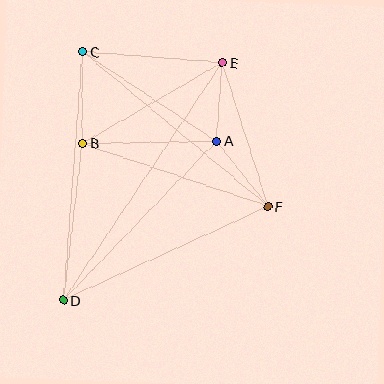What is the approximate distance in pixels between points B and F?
The distance between B and F is approximately 196 pixels.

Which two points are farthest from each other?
Points D and E are farthest from each other.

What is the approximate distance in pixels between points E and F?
The distance between E and F is approximately 151 pixels.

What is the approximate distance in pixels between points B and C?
The distance between B and C is approximately 91 pixels.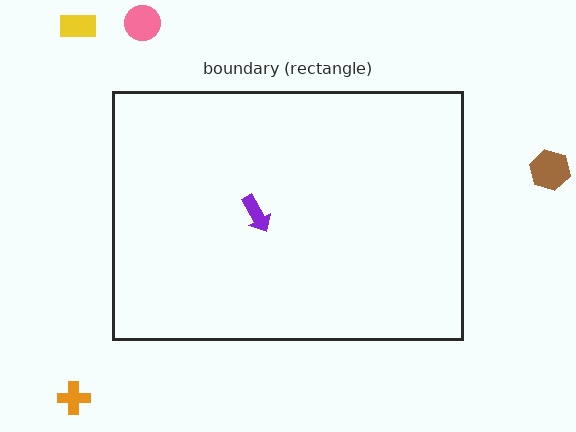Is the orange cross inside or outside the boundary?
Outside.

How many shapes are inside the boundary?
1 inside, 4 outside.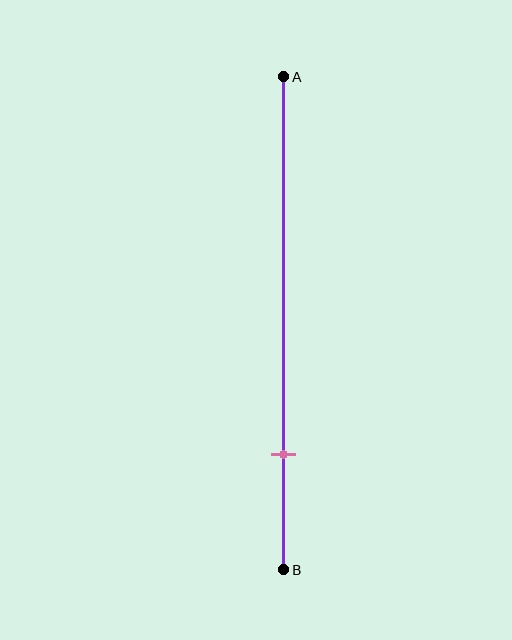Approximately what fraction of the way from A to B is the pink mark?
The pink mark is approximately 75% of the way from A to B.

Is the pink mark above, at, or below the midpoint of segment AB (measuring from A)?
The pink mark is below the midpoint of segment AB.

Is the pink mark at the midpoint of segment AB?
No, the mark is at about 75% from A, not at the 50% midpoint.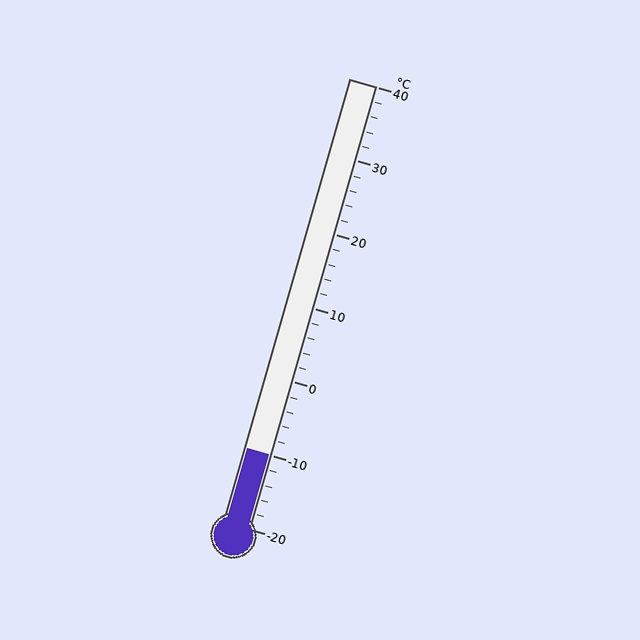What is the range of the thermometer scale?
The thermometer scale ranges from -20°C to 40°C.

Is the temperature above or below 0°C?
The temperature is below 0°C.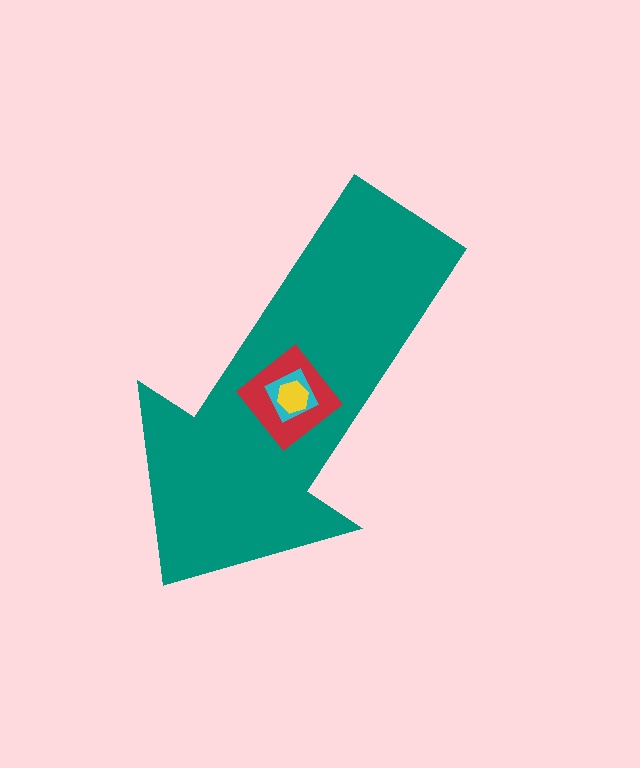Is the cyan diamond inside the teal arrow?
Yes.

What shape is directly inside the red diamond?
The cyan diamond.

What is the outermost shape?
The teal arrow.